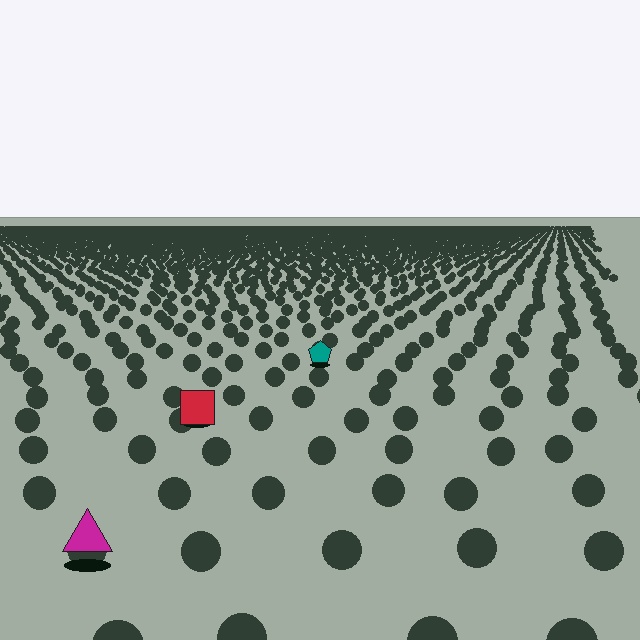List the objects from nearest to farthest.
From nearest to farthest: the magenta triangle, the red square, the teal pentagon.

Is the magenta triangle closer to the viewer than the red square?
Yes. The magenta triangle is closer — you can tell from the texture gradient: the ground texture is coarser near it.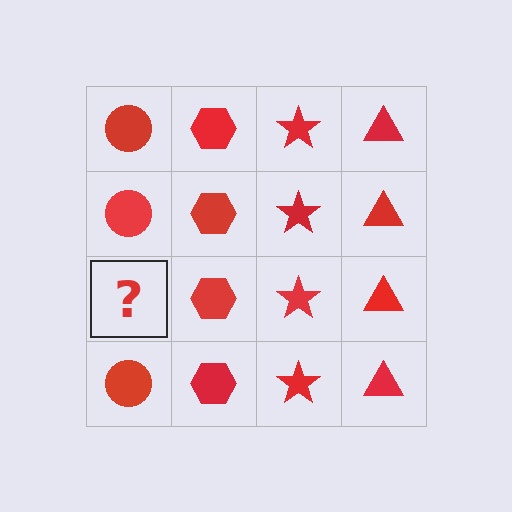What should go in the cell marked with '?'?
The missing cell should contain a red circle.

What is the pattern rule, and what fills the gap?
The rule is that each column has a consistent shape. The gap should be filled with a red circle.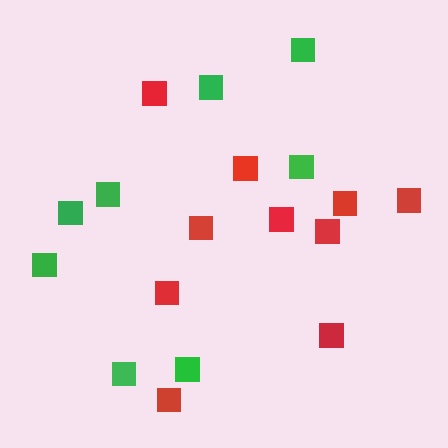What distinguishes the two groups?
There are 2 groups: one group of green squares (8) and one group of red squares (10).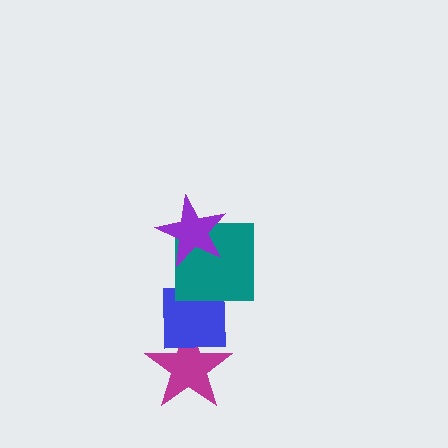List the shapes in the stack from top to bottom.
From top to bottom: the purple star, the teal square, the blue square, the magenta star.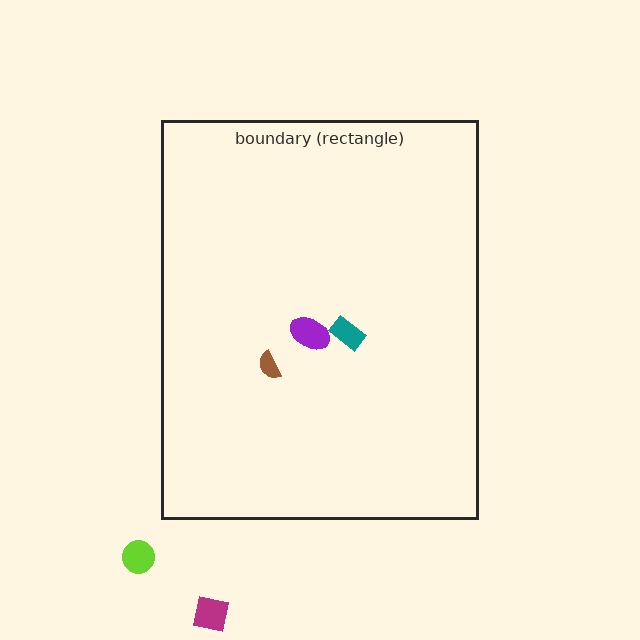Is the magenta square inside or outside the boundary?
Outside.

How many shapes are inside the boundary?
3 inside, 2 outside.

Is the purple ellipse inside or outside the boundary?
Inside.